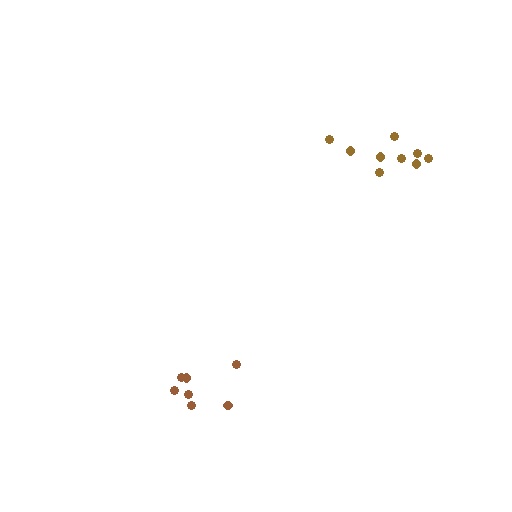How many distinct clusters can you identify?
There are 2 distinct clusters.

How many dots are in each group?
Group 1: 9 dots, Group 2: 7 dots (16 total).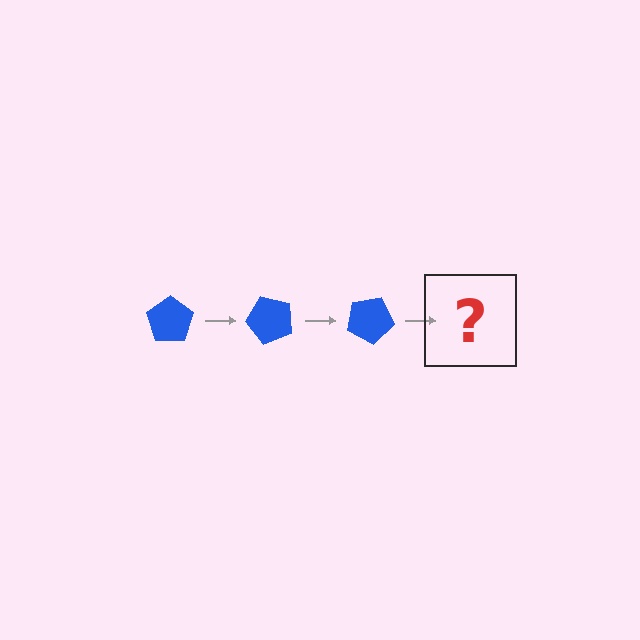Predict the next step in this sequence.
The next step is a blue pentagon rotated 150 degrees.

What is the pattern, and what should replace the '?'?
The pattern is that the pentagon rotates 50 degrees each step. The '?' should be a blue pentagon rotated 150 degrees.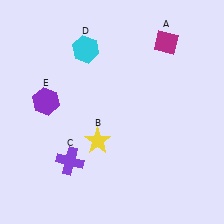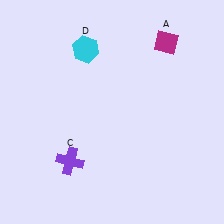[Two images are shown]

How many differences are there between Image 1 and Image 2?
There are 2 differences between the two images.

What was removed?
The purple hexagon (E), the yellow star (B) were removed in Image 2.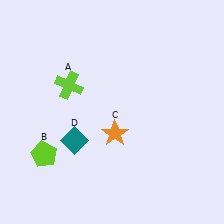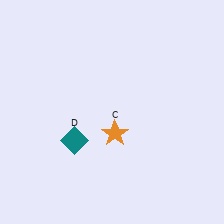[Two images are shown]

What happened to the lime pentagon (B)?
The lime pentagon (B) was removed in Image 2. It was in the bottom-left area of Image 1.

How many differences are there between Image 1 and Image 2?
There are 2 differences between the two images.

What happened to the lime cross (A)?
The lime cross (A) was removed in Image 2. It was in the top-left area of Image 1.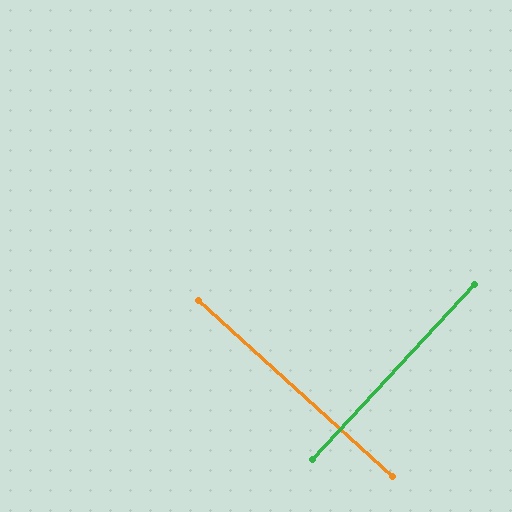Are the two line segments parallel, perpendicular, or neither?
Perpendicular — they meet at approximately 89°.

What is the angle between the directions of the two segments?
Approximately 89 degrees.